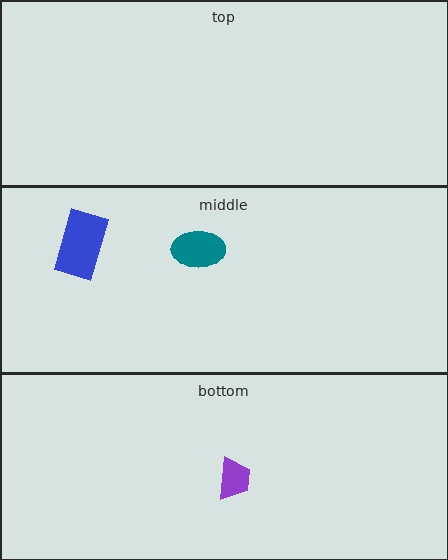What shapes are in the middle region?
The teal ellipse, the blue rectangle.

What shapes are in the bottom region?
The purple trapezoid.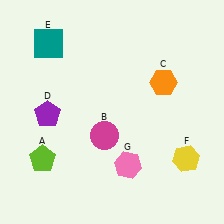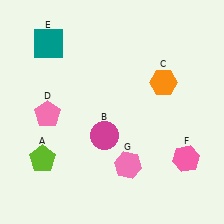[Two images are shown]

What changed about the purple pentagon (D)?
In Image 1, D is purple. In Image 2, it changed to pink.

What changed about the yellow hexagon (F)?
In Image 1, F is yellow. In Image 2, it changed to pink.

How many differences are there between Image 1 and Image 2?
There are 2 differences between the two images.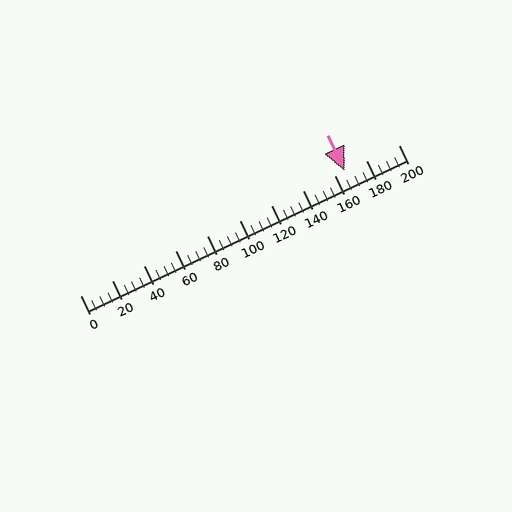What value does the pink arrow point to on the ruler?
The pink arrow points to approximately 166.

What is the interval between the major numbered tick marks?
The major tick marks are spaced 20 units apart.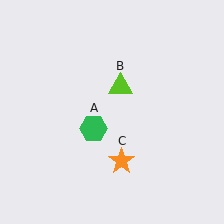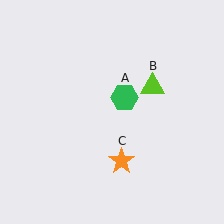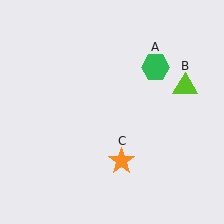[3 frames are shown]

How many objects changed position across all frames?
2 objects changed position: green hexagon (object A), lime triangle (object B).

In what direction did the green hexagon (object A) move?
The green hexagon (object A) moved up and to the right.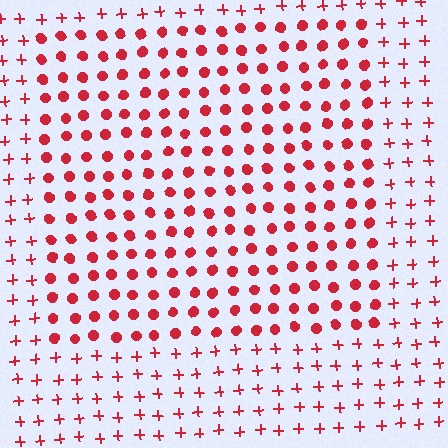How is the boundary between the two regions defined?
The boundary is defined by a change in element shape: circles inside vs. plus signs outside. All elements share the same color and spacing.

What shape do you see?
I see a rectangle.